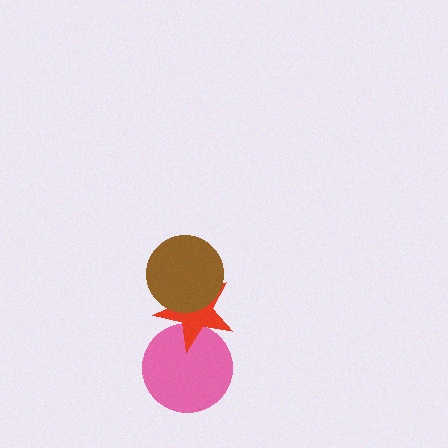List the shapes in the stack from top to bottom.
From top to bottom: the brown circle, the red star, the pink circle.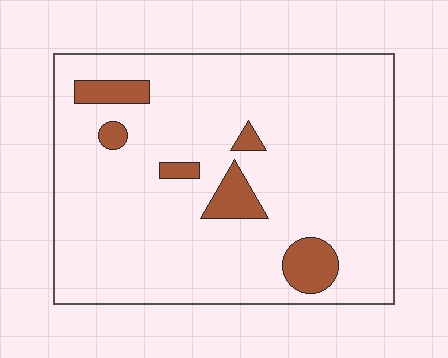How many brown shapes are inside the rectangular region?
6.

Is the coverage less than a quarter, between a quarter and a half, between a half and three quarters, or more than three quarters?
Less than a quarter.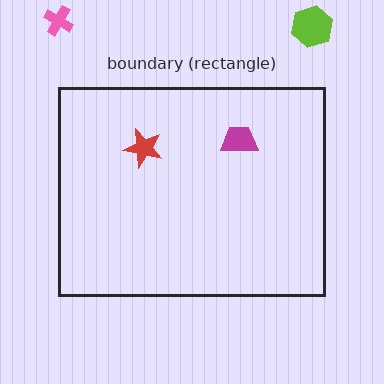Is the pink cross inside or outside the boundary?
Outside.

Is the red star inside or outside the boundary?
Inside.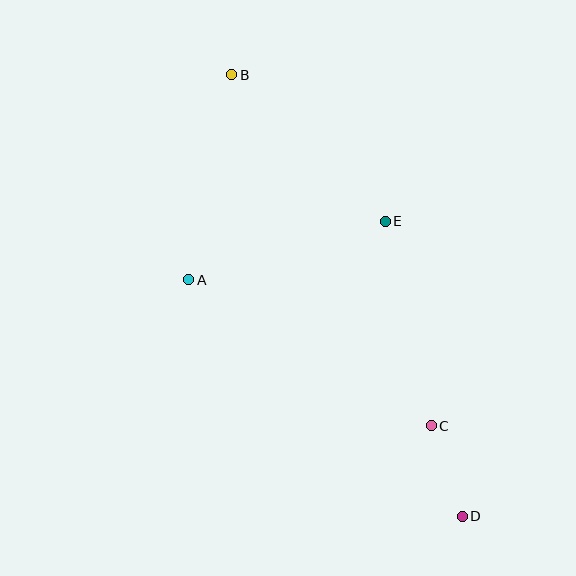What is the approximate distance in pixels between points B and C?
The distance between B and C is approximately 404 pixels.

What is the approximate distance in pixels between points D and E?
The distance between D and E is approximately 305 pixels.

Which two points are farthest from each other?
Points B and D are farthest from each other.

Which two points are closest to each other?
Points C and D are closest to each other.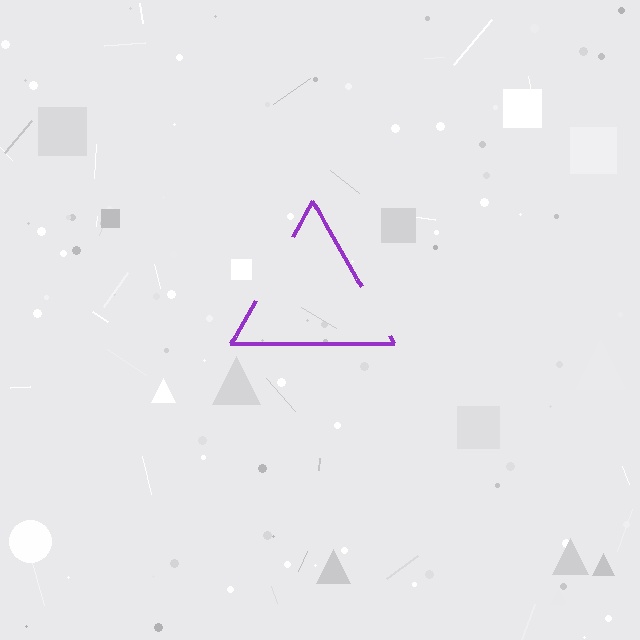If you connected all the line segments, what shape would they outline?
They would outline a triangle.